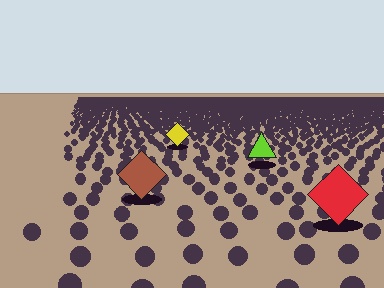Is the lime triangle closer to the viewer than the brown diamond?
No. The brown diamond is closer — you can tell from the texture gradient: the ground texture is coarser near it.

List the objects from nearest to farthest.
From nearest to farthest: the red diamond, the brown diamond, the lime triangle, the yellow diamond.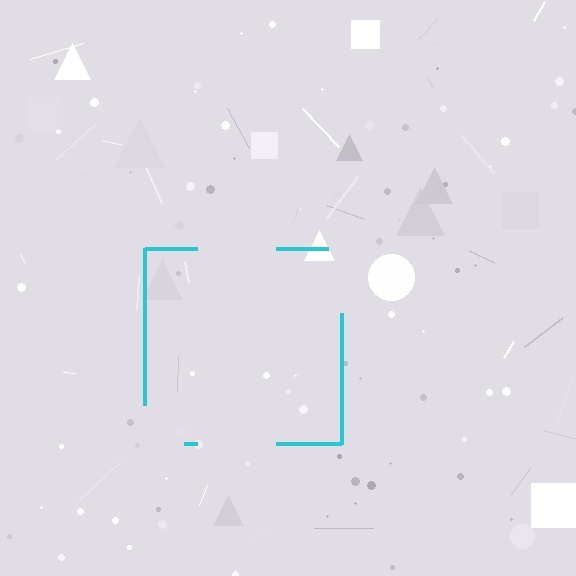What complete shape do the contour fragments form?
The contour fragments form a square.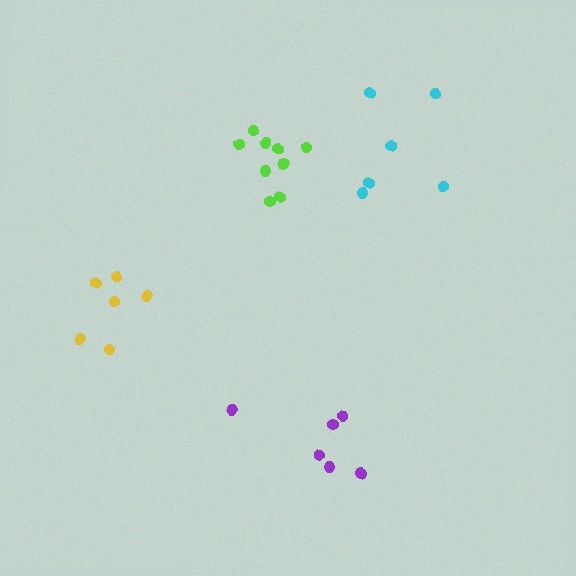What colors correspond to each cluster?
The clusters are colored: lime, purple, yellow, cyan.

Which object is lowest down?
The purple cluster is bottommost.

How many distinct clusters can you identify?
There are 4 distinct clusters.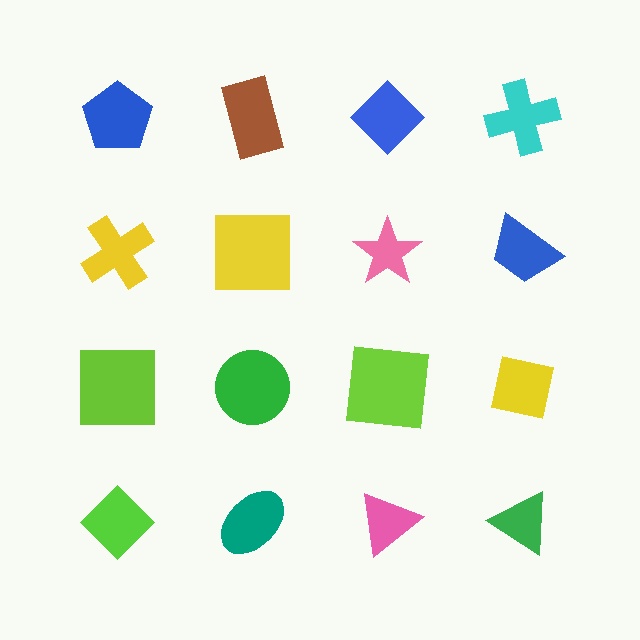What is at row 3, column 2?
A green circle.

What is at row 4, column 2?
A teal ellipse.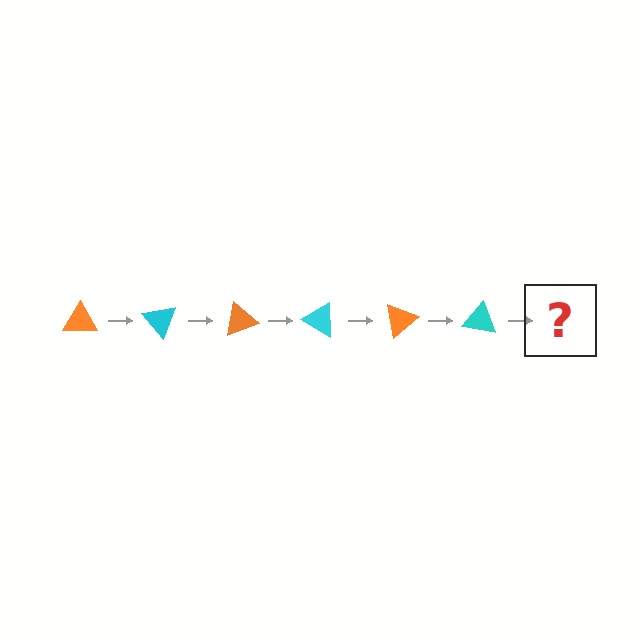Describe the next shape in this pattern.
It should be an orange triangle, rotated 300 degrees from the start.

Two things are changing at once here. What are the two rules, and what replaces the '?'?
The two rules are that it rotates 50 degrees each step and the color cycles through orange and cyan. The '?' should be an orange triangle, rotated 300 degrees from the start.